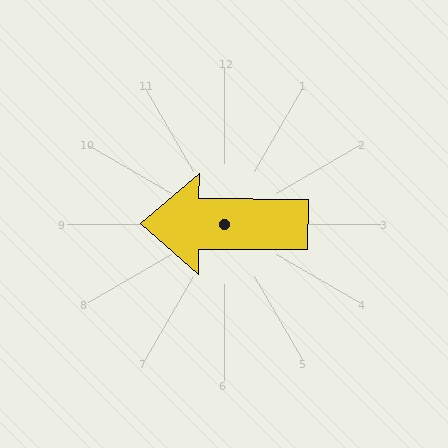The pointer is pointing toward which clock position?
Roughly 9 o'clock.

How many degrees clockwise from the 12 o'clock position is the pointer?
Approximately 270 degrees.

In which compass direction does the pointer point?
West.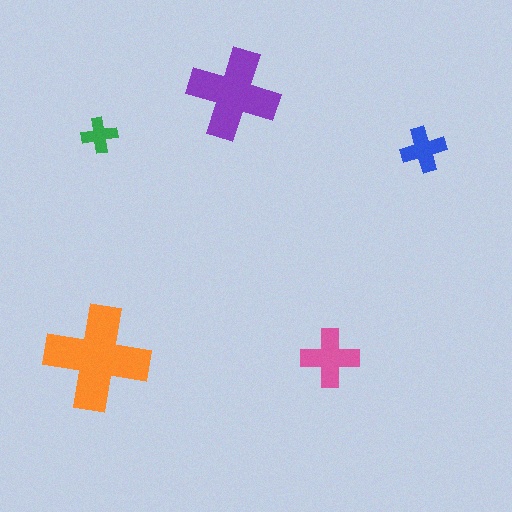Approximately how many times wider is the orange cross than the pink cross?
About 2 times wider.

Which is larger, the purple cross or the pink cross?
The purple one.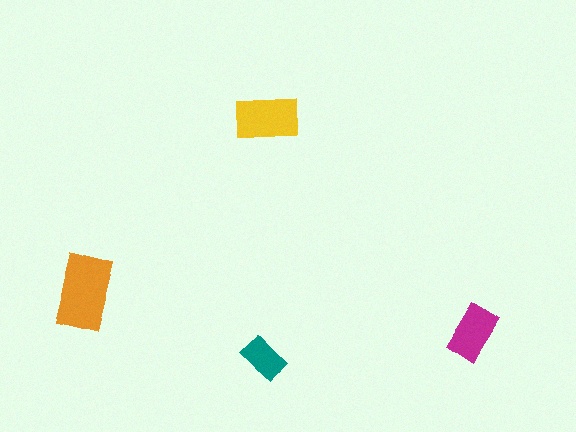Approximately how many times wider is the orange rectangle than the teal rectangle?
About 1.5 times wider.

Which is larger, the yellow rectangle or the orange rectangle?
The orange one.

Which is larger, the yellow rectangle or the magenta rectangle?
The yellow one.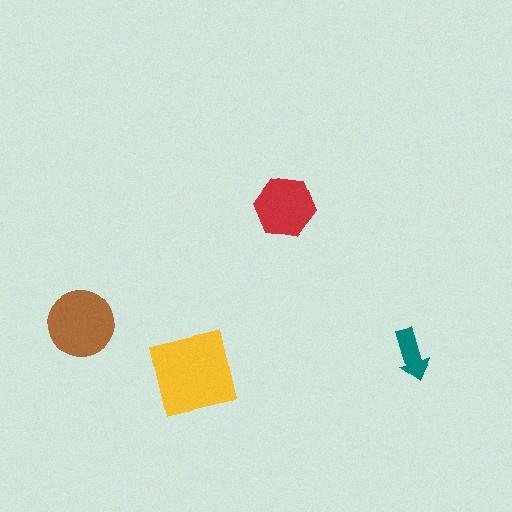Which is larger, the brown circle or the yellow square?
The yellow square.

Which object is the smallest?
The teal arrow.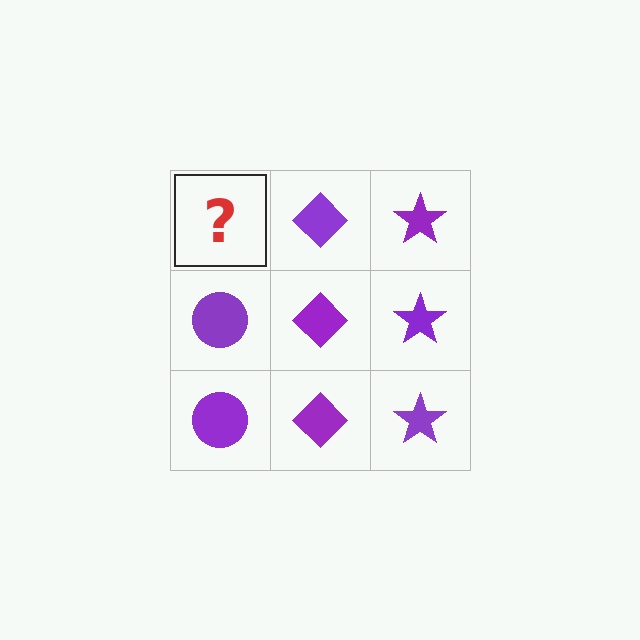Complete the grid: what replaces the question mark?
The question mark should be replaced with a purple circle.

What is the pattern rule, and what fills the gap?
The rule is that each column has a consistent shape. The gap should be filled with a purple circle.